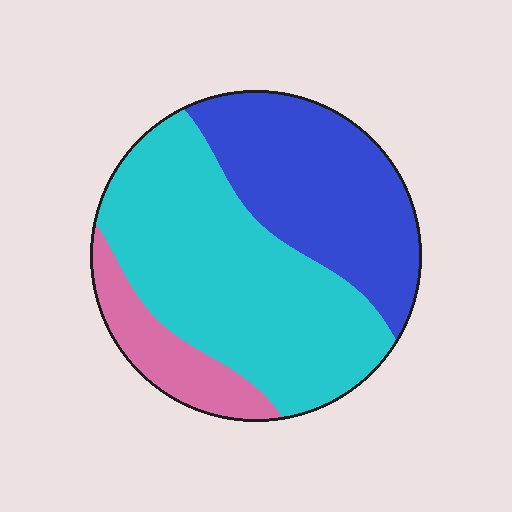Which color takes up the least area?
Pink, at roughly 15%.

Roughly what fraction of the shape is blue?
Blue takes up between a quarter and a half of the shape.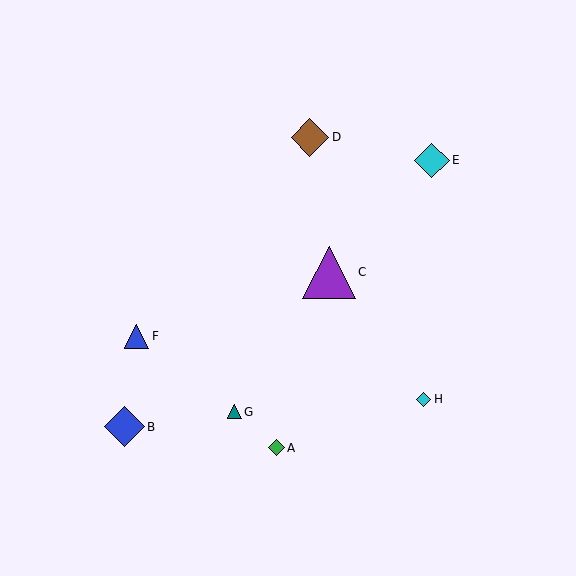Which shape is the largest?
The purple triangle (labeled C) is the largest.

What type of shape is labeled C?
Shape C is a purple triangle.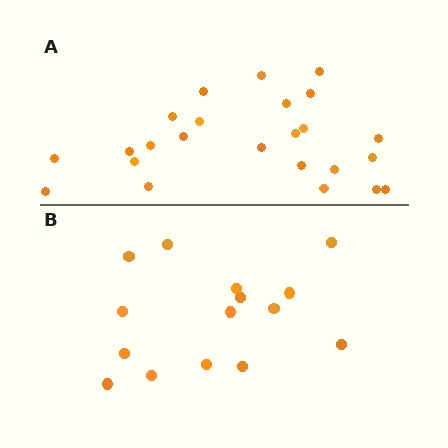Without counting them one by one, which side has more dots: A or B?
Region A (the top region) has more dots.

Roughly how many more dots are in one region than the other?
Region A has roughly 8 or so more dots than region B.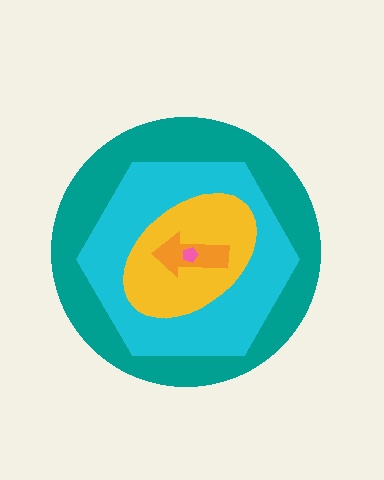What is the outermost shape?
The teal circle.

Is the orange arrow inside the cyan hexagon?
Yes.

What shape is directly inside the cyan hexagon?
The yellow ellipse.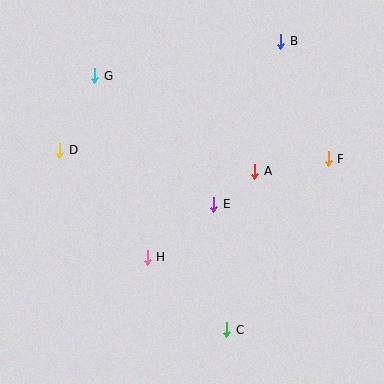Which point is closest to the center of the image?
Point E at (214, 204) is closest to the center.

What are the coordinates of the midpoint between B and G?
The midpoint between B and G is at (188, 59).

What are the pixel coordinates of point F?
Point F is at (328, 159).